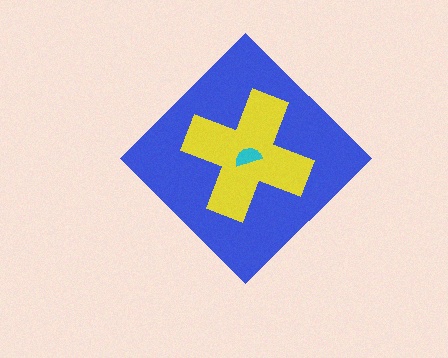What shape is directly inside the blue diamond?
The yellow cross.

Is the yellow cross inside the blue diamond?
Yes.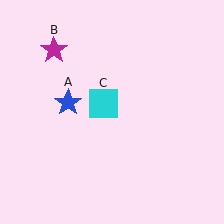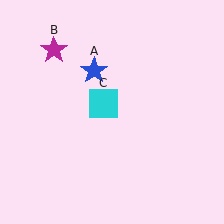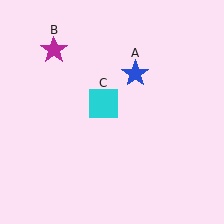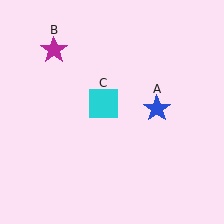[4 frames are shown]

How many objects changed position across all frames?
1 object changed position: blue star (object A).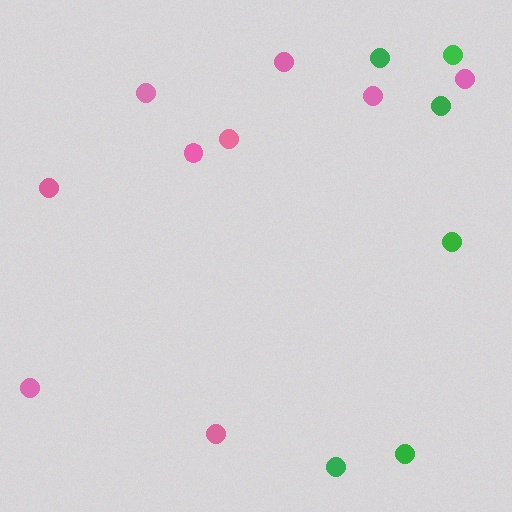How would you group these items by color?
There are 2 groups: one group of pink circles (9) and one group of green circles (6).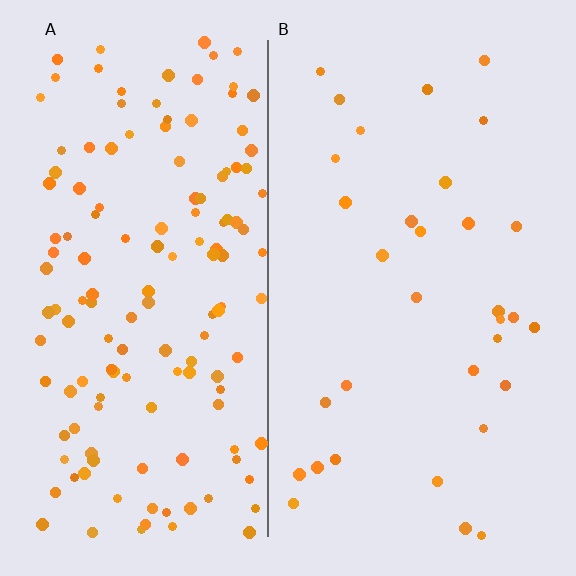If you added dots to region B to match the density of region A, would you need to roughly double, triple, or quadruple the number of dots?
Approximately quadruple.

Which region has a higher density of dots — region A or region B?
A (the left).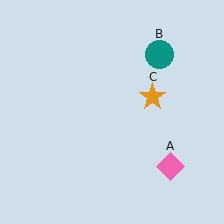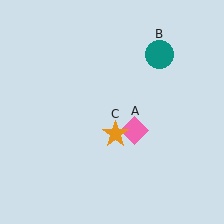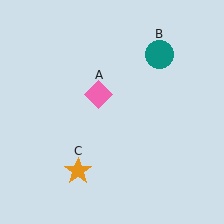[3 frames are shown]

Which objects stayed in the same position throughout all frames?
Teal circle (object B) remained stationary.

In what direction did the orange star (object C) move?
The orange star (object C) moved down and to the left.